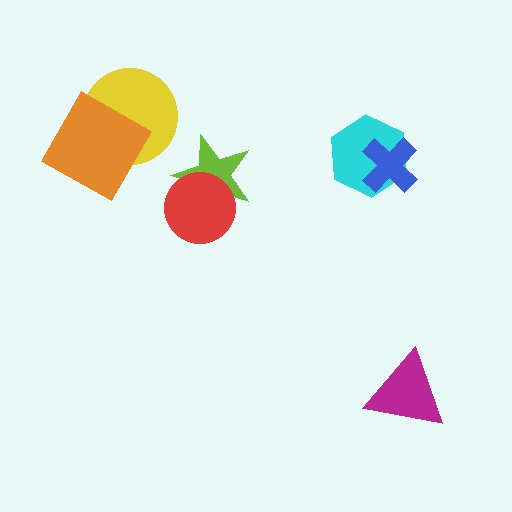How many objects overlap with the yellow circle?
1 object overlaps with the yellow circle.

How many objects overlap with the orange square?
1 object overlaps with the orange square.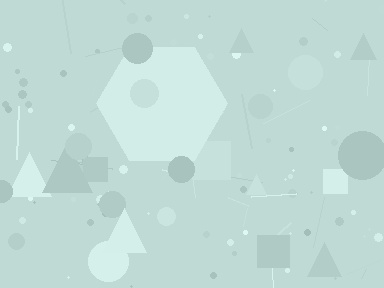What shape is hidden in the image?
A hexagon is hidden in the image.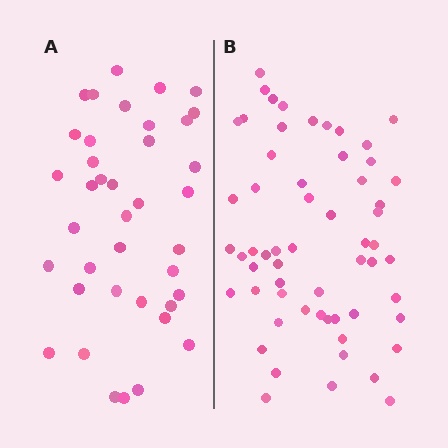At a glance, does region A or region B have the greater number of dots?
Region B (the right region) has more dots.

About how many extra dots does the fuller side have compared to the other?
Region B has approximately 20 more dots than region A.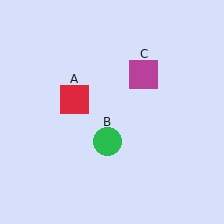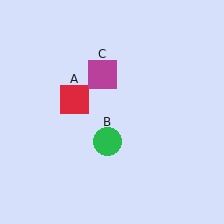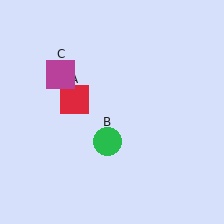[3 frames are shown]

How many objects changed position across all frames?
1 object changed position: magenta square (object C).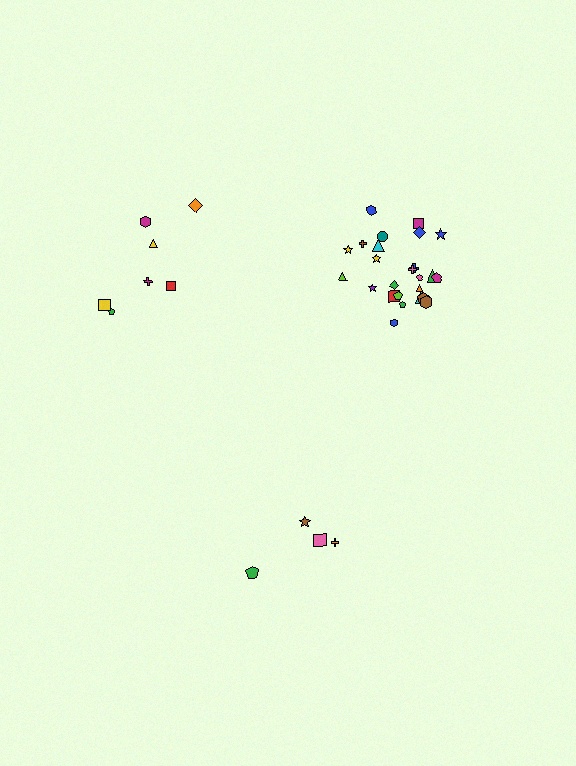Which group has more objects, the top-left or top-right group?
The top-right group.